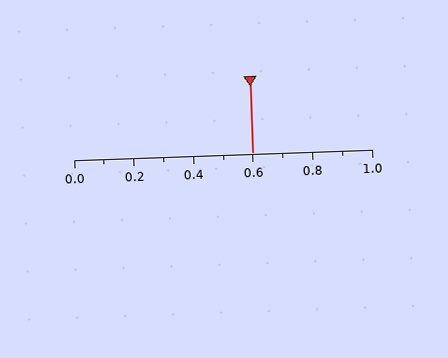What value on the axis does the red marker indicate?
The marker indicates approximately 0.6.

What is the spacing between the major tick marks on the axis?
The major ticks are spaced 0.2 apart.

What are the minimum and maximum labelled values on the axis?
The axis runs from 0.0 to 1.0.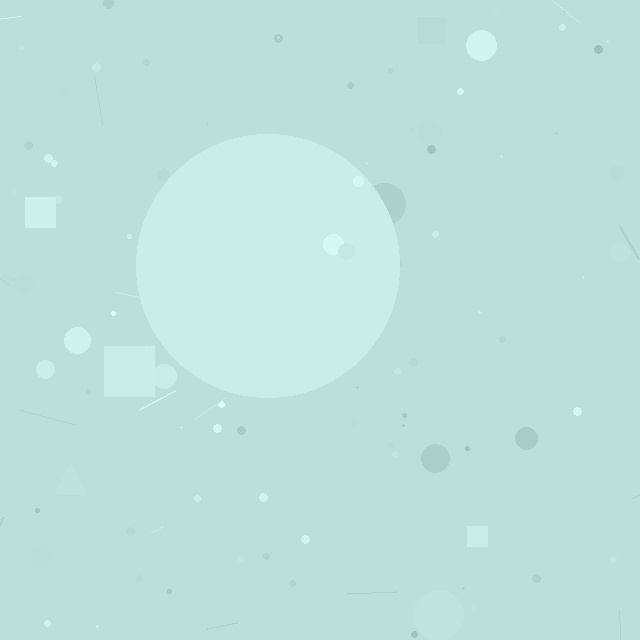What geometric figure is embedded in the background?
A circle is embedded in the background.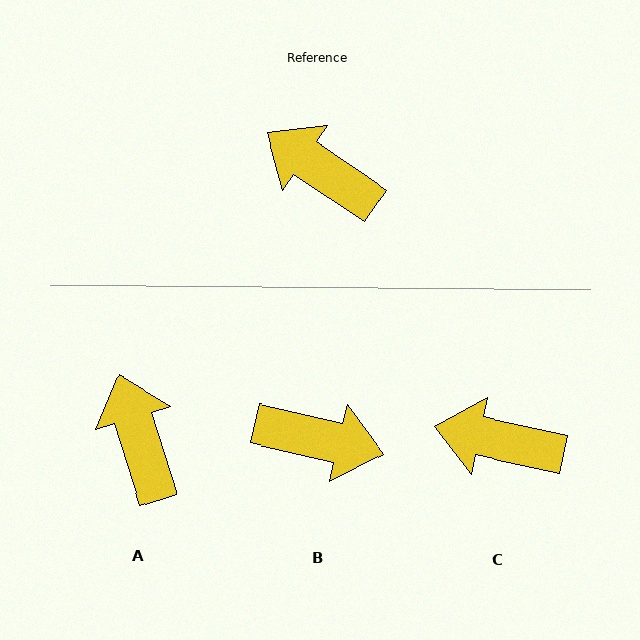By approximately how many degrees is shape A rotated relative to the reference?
Approximately 38 degrees clockwise.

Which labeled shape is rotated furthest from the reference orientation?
B, about 159 degrees away.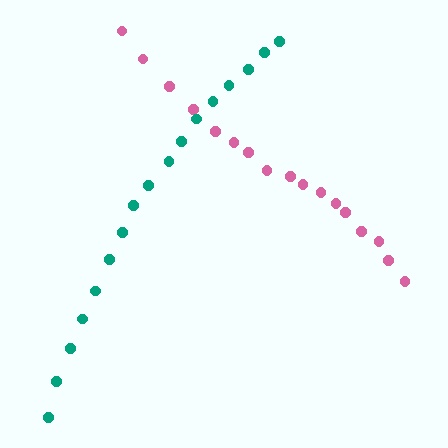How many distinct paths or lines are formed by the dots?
There are 2 distinct paths.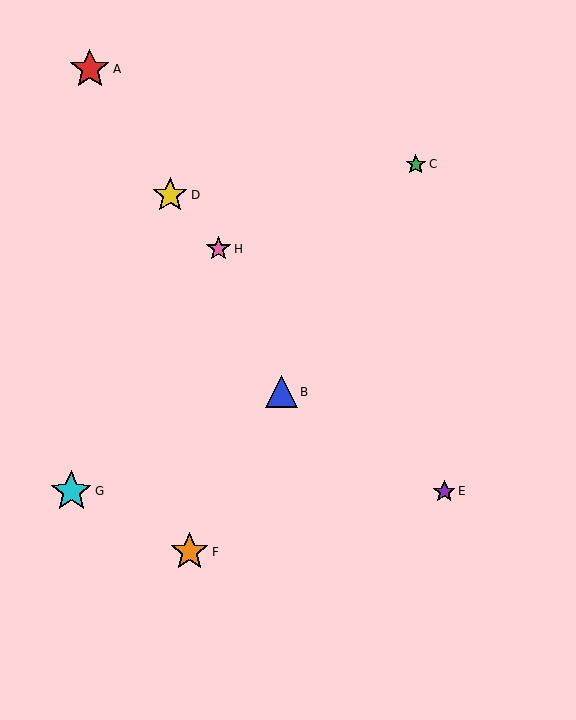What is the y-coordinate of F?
Object F is at y≈552.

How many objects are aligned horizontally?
2 objects (E, G) are aligned horizontally.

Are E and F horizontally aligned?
No, E is at y≈491 and F is at y≈552.